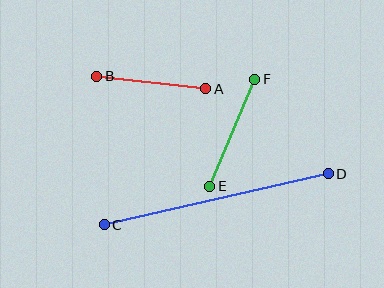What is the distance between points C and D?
The distance is approximately 230 pixels.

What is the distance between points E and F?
The distance is approximately 116 pixels.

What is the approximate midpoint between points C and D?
The midpoint is at approximately (216, 199) pixels.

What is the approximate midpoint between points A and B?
The midpoint is at approximately (151, 83) pixels.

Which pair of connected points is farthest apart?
Points C and D are farthest apart.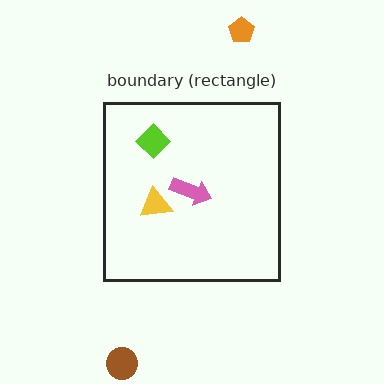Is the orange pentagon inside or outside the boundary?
Outside.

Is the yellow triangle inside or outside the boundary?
Inside.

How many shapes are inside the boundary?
3 inside, 2 outside.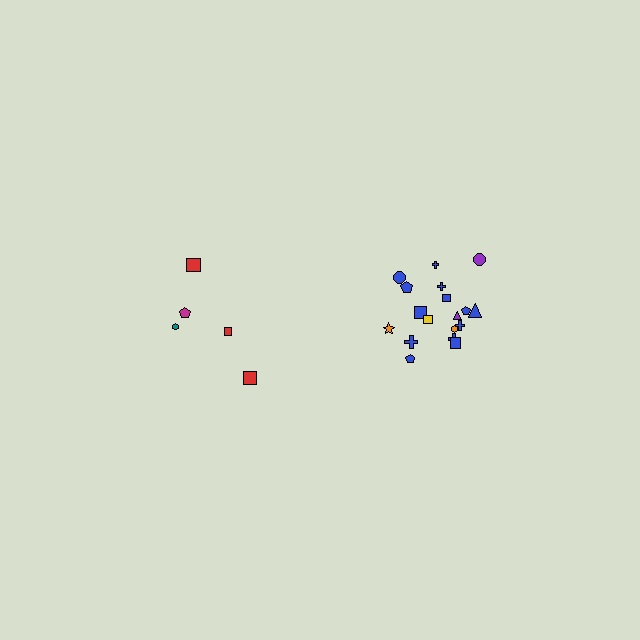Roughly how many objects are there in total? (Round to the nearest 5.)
Roughly 25 objects in total.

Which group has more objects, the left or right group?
The right group.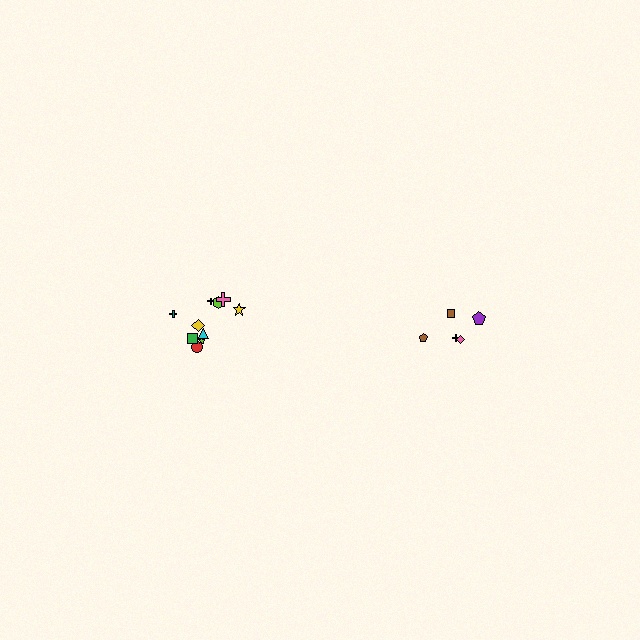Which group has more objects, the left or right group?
The left group.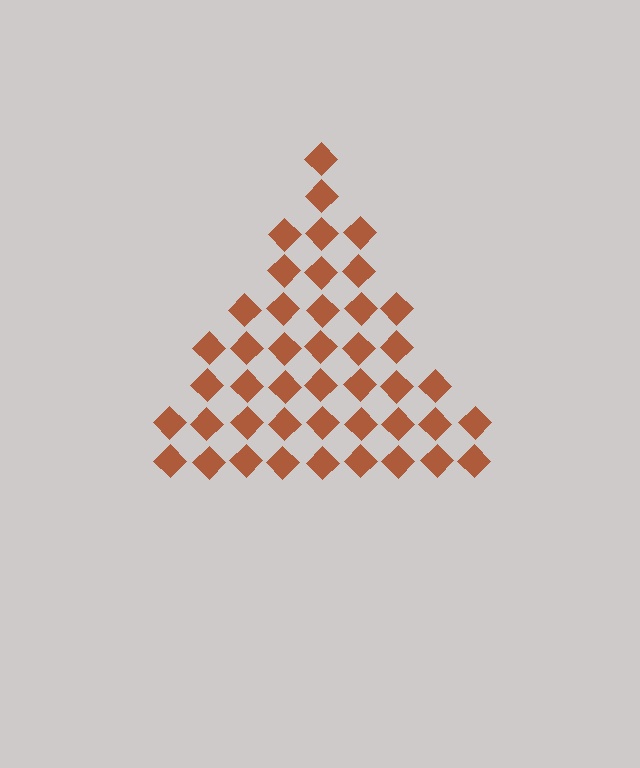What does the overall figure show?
The overall figure shows a triangle.